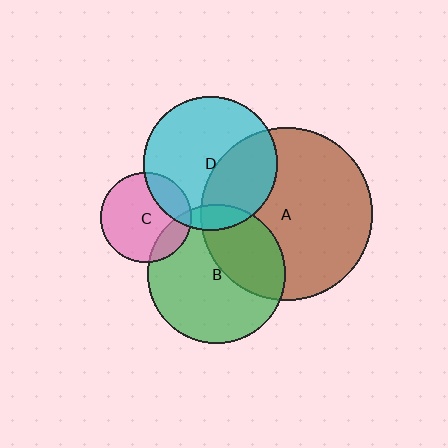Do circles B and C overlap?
Yes.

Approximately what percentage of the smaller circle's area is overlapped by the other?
Approximately 20%.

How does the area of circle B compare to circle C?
Approximately 2.4 times.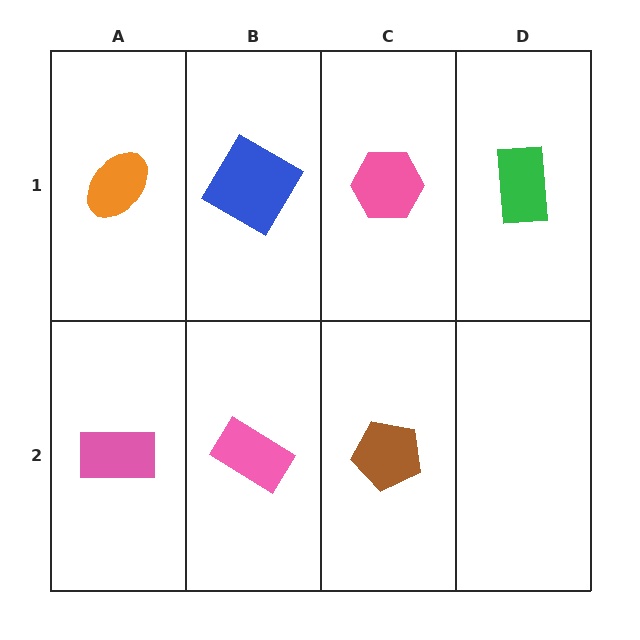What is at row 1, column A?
An orange ellipse.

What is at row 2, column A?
A pink rectangle.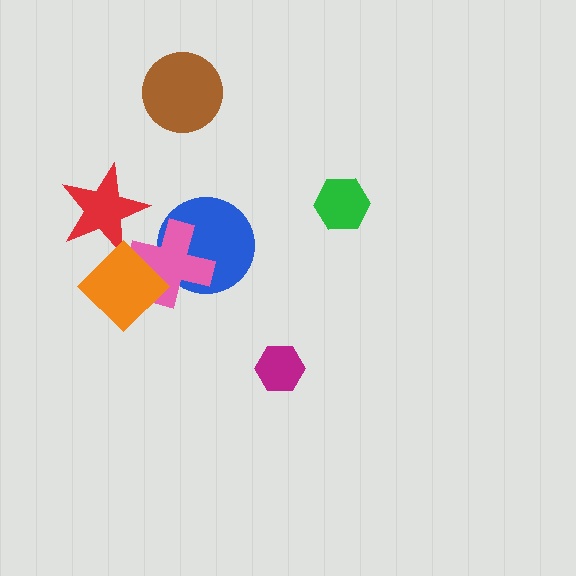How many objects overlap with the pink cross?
2 objects overlap with the pink cross.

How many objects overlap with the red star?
1 object overlaps with the red star.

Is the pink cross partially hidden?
Yes, it is partially covered by another shape.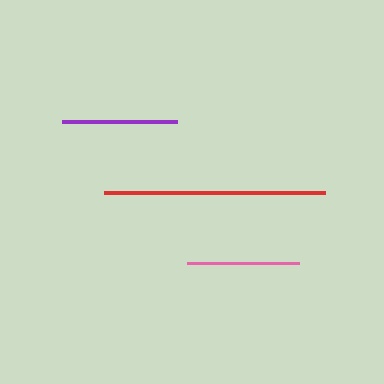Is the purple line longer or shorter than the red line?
The red line is longer than the purple line.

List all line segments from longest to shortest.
From longest to shortest: red, purple, pink.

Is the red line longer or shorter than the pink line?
The red line is longer than the pink line.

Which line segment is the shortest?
The pink line is the shortest at approximately 113 pixels.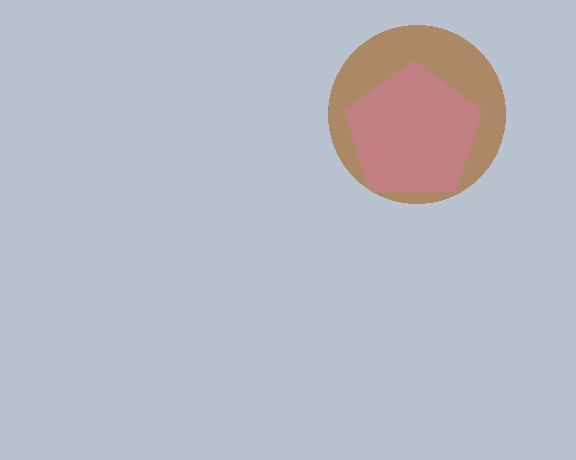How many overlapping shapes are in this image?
There are 2 overlapping shapes in the image.